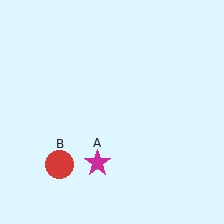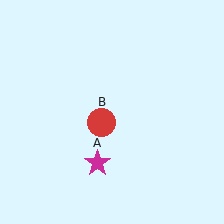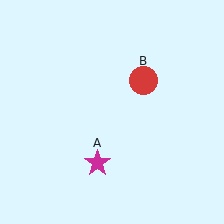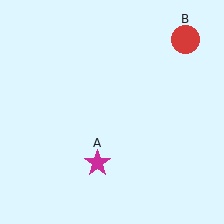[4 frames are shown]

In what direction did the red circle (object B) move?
The red circle (object B) moved up and to the right.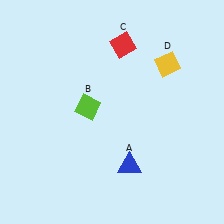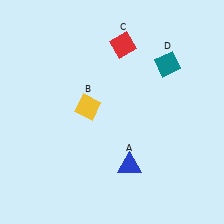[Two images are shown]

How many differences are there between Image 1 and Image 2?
There are 2 differences between the two images.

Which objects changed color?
B changed from lime to yellow. D changed from yellow to teal.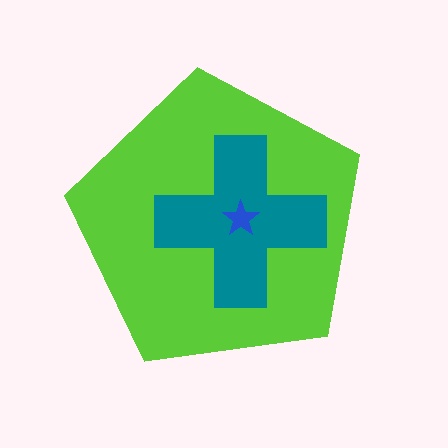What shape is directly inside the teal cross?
The blue star.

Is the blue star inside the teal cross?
Yes.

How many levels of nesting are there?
3.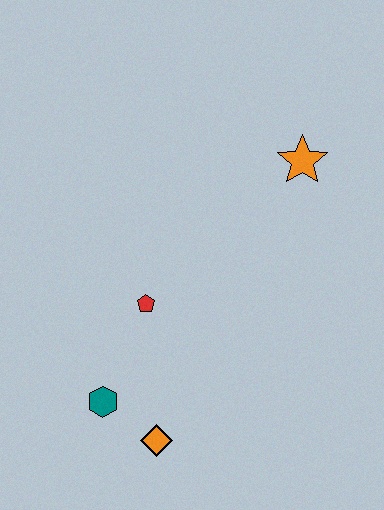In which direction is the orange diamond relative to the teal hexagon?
The orange diamond is to the right of the teal hexagon.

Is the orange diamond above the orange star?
No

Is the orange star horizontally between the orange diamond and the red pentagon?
No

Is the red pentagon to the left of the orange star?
Yes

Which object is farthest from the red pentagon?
The orange star is farthest from the red pentagon.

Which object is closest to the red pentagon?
The teal hexagon is closest to the red pentagon.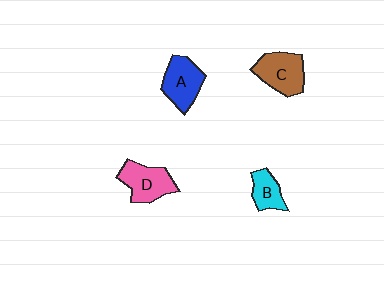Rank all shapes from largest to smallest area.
From largest to smallest: C (brown), D (pink), A (blue), B (cyan).